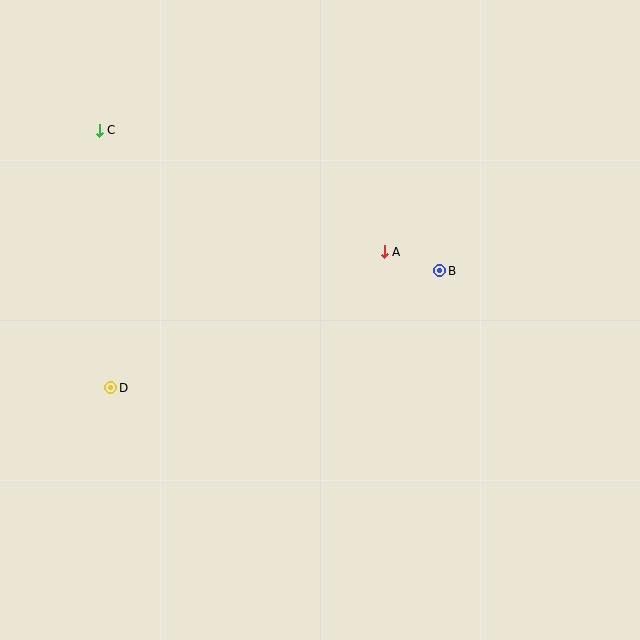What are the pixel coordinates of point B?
Point B is at (440, 271).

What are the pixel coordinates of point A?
Point A is at (384, 252).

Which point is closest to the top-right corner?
Point B is closest to the top-right corner.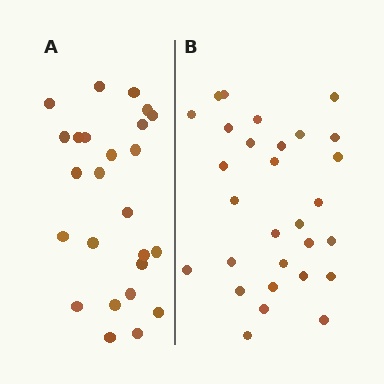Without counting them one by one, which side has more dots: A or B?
Region B (the right region) has more dots.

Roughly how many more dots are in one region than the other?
Region B has about 4 more dots than region A.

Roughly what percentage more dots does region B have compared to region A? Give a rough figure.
About 15% more.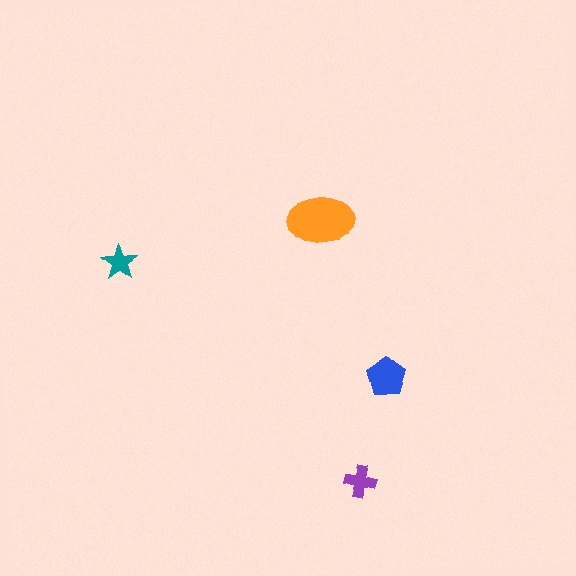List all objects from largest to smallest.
The orange ellipse, the blue pentagon, the purple cross, the teal star.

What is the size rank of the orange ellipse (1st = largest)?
1st.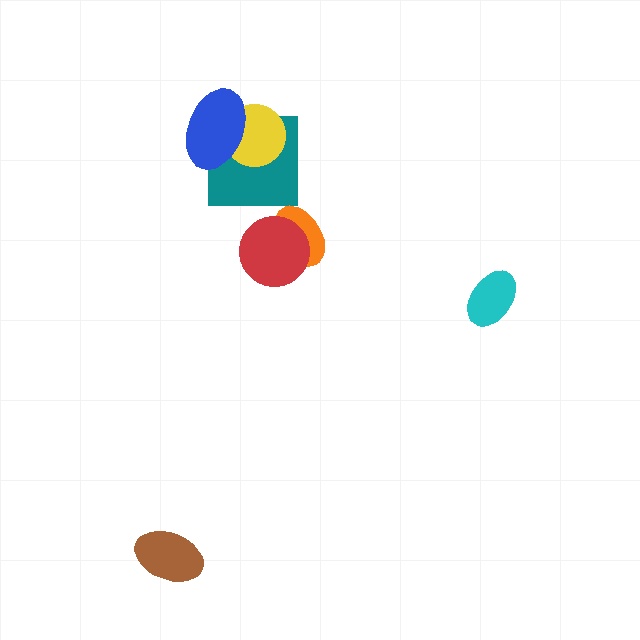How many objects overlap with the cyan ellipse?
0 objects overlap with the cyan ellipse.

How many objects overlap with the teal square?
2 objects overlap with the teal square.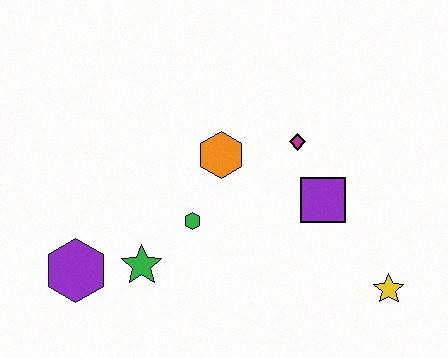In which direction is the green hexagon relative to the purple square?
The green hexagon is to the left of the purple square.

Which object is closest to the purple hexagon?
The green star is closest to the purple hexagon.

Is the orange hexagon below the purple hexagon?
No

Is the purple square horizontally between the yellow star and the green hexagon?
Yes